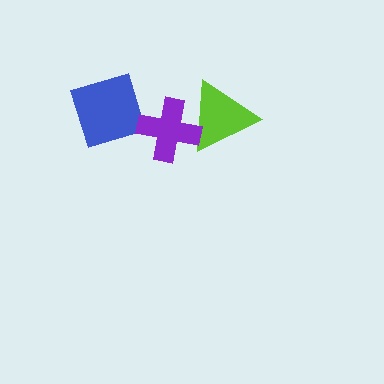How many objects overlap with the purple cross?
2 objects overlap with the purple cross.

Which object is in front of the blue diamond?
The purple cross is in front of the blue diamond.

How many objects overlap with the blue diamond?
1 object overlaps with the blue diamond.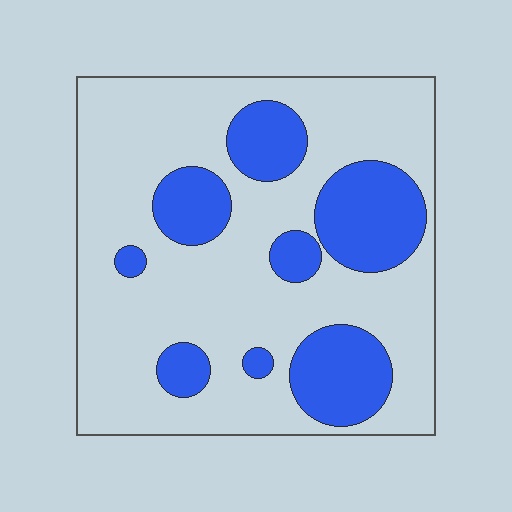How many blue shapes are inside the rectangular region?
8.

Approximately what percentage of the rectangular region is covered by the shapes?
Approximately 25%.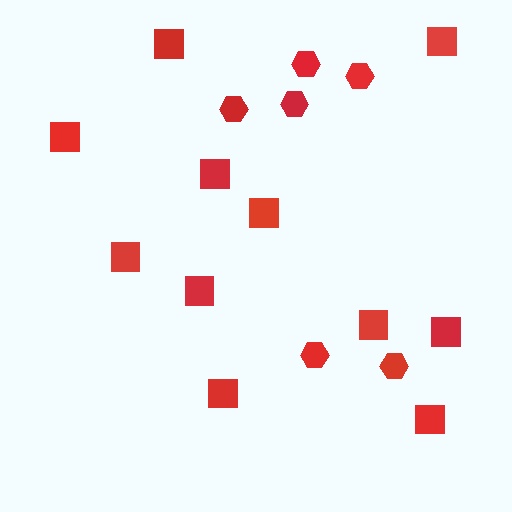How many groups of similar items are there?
There are 2 groups: one group of squares (11) and one group of hexagons (6).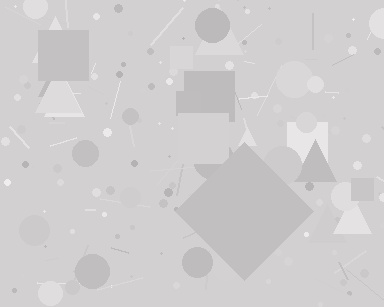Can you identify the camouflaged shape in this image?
The camouflaged shape is a diamond.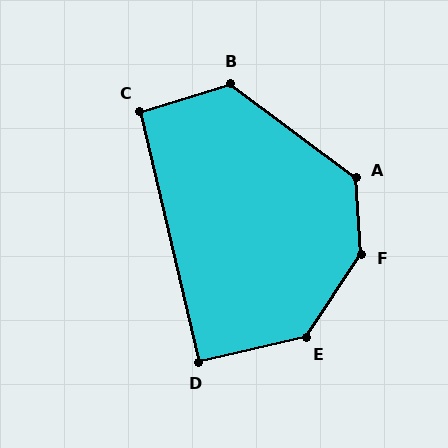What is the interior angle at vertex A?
Approximately 130 degrees (obtuse).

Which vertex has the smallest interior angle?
D, at approximately 91 degrees.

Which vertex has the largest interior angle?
F, at approximately 143 degrees.